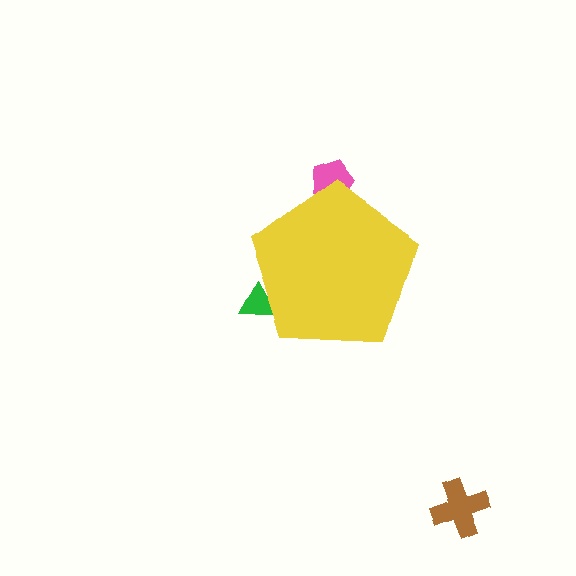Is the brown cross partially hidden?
No, the brown cross is fully visible.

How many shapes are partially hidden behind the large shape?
2 shapes are partially hidden.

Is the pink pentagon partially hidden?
Yes, the pink pentagon is partially hidden behind the yellow pentagon.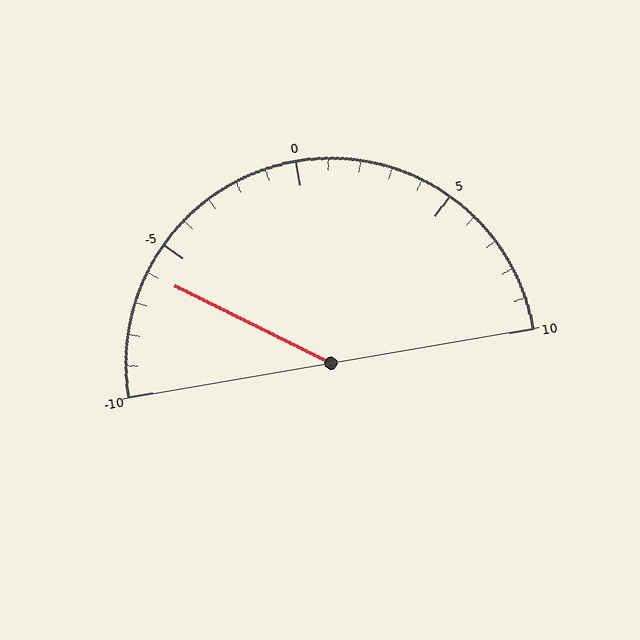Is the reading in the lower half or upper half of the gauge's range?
The reading is in the lower half of the range (-10 to 10).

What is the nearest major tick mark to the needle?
The nearest major tick mark is -5.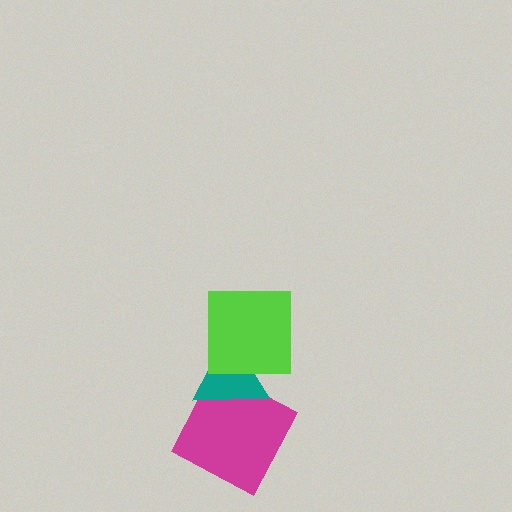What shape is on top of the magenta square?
The teal triangle is on top of the magenta square.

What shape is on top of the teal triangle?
The lime square is on top of the teal triangle.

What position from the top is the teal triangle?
The teal triangle is 2nd from the top.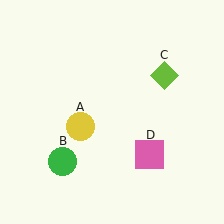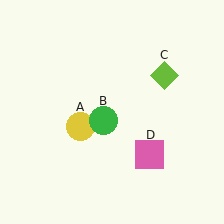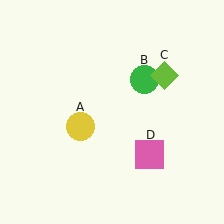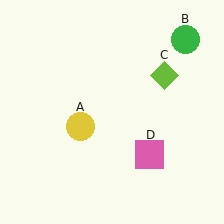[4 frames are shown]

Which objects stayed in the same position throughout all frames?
Yellow circle (object A) and lime diamond (object C) and pink square (object D) remained stationary.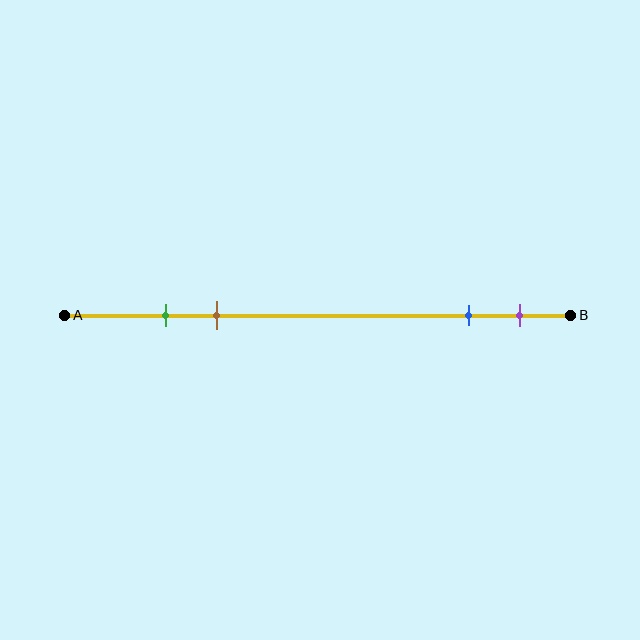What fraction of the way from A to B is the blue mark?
The blue mark is approximately 80% (0.8) of the way from A to B.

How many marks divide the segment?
There are 4 marks dividing the segment.